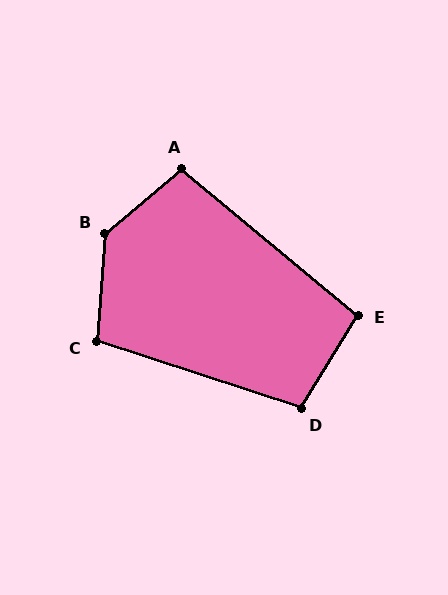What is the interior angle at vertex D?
Approximately 103 degrees (obtuse).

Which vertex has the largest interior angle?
B, at approximately 135 degrees.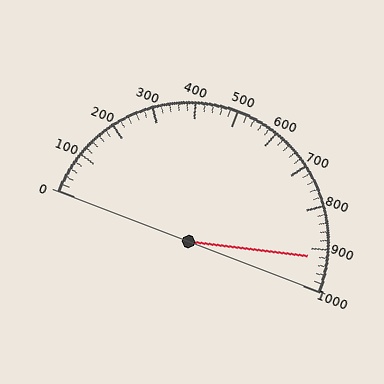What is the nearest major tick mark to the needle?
The nearest major tick mark is 900.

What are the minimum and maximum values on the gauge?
The gauge ranges from 0 to 1000.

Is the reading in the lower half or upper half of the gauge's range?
The reading is in the upper half of the range (0 to 1000).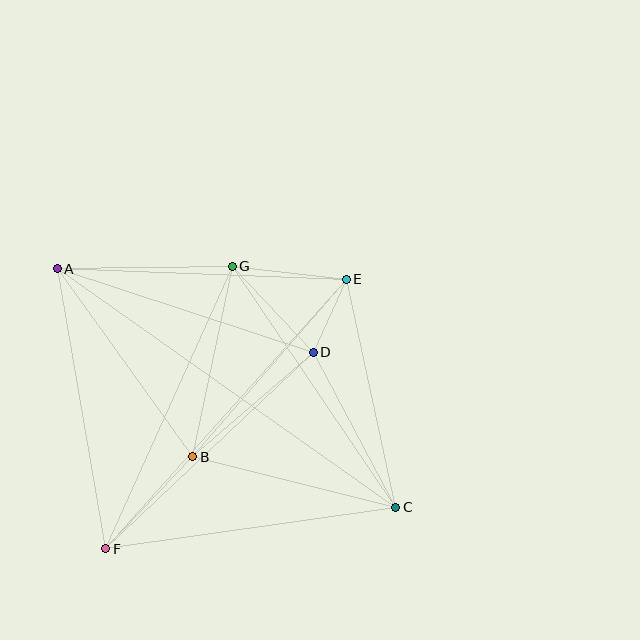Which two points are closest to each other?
Points D and E are closest to each other.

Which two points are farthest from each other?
Points A and C are farthest from each other.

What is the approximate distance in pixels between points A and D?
The distance between A and D is approximately 270 pixels.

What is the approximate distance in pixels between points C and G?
The distance between C and G is approximately 292 pixels.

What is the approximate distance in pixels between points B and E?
The distance between B and E is approximately 235 pixels.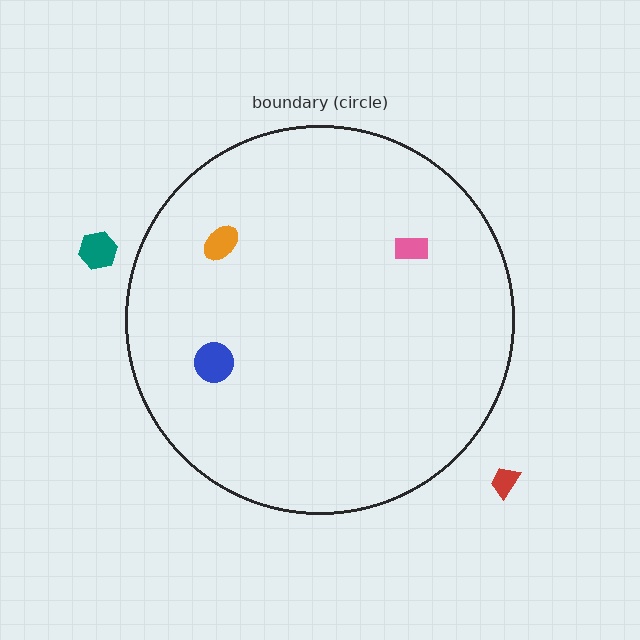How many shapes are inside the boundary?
3 inside, 2 outside.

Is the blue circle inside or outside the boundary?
Inside.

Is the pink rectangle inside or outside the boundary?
Inside.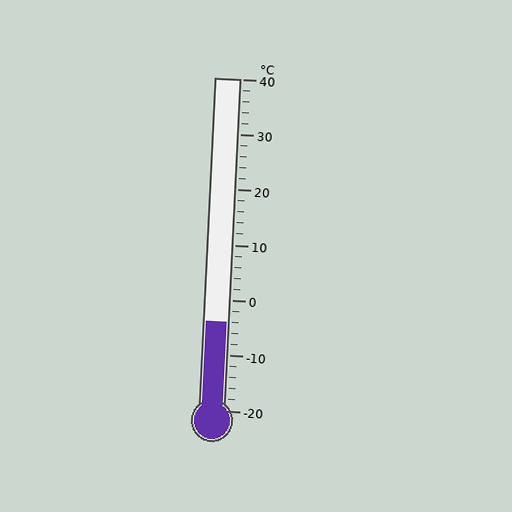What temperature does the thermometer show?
The thermometer shows approximately -4°C.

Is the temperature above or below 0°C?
The temperature is below 0°C.